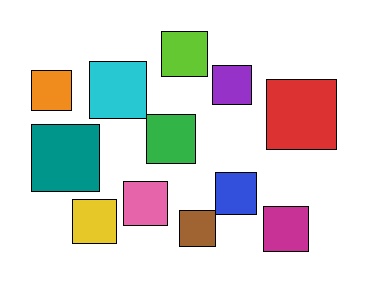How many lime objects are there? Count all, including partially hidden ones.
There is 1 lime object.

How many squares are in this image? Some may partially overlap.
There are 12 squares.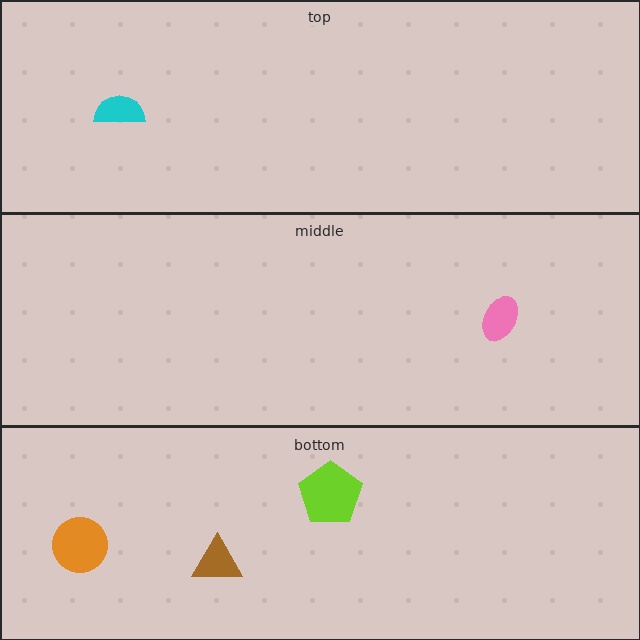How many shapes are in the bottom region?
3.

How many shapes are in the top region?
1.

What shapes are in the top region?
The cyan semicircle.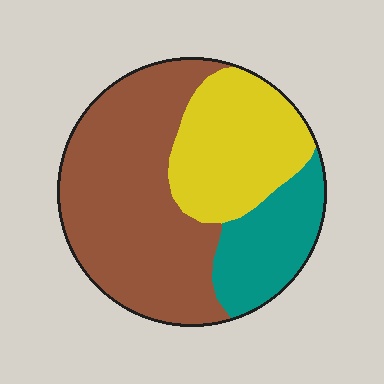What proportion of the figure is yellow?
Yellow covers 28% of the figure.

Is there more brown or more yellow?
Brown.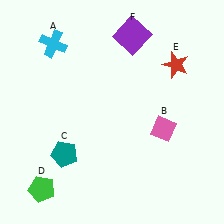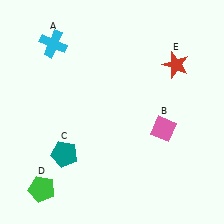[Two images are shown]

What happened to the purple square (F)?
The purple square (F) was removed in Image 2. It was in the top-right area of Image 1.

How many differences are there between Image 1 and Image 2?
There is 1 difference between the two images.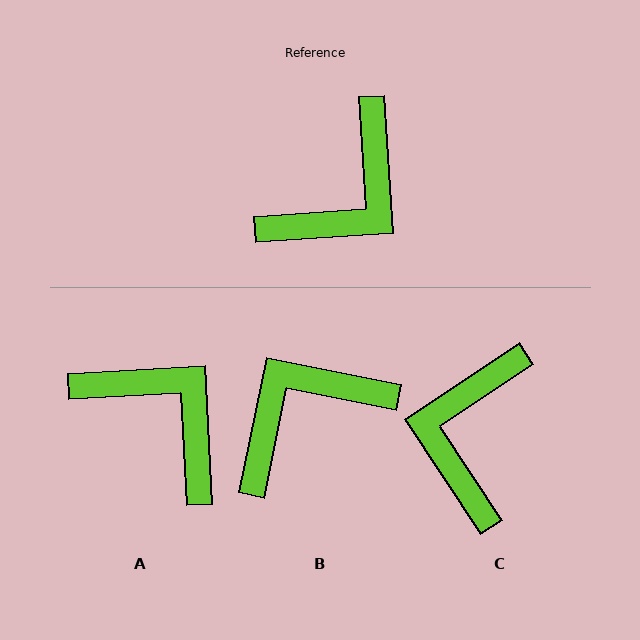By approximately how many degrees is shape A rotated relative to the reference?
Approximately 89 degrees counter-clockwise.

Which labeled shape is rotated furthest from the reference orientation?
B, about 165 degrees away.